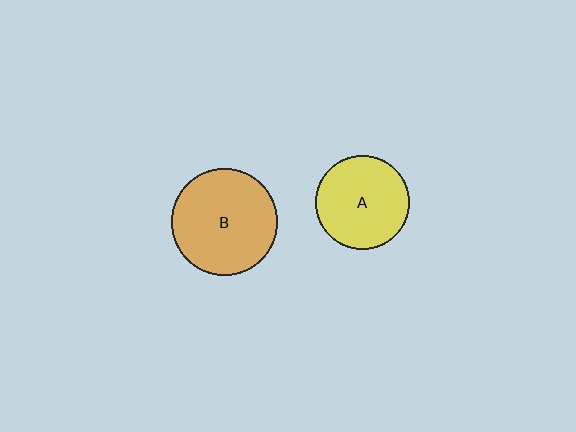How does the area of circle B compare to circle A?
Approximately 1.3 times.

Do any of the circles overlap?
No, none of the circles overlap.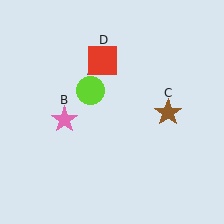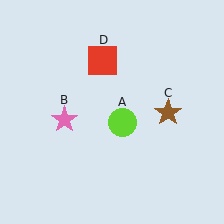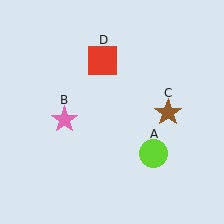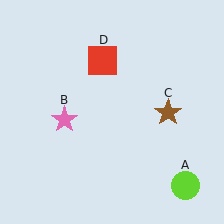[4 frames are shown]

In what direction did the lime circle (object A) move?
The lime circle (object A) moved down and to the right.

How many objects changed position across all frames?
1 object changed position: lime circle (object A).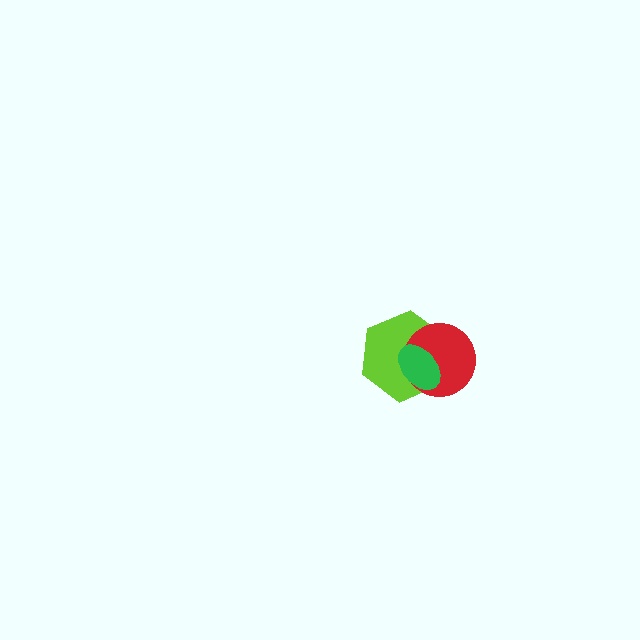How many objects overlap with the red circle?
2 objects overlap with the red circle.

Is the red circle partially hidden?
Yes, it is partially covered by another shape.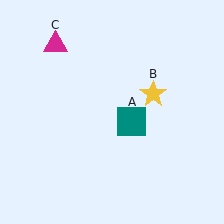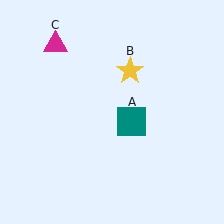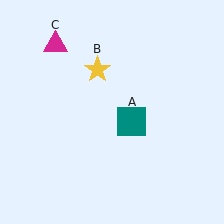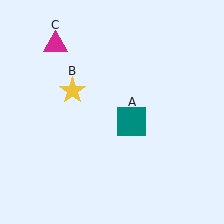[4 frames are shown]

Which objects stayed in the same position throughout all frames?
Teal square (object A) and magenta triangle (object C) remained stationary.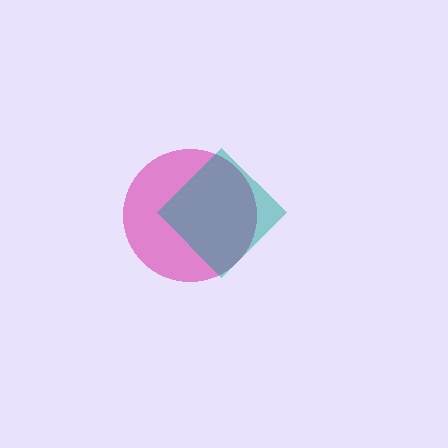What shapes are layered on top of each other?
The layered shapes are: a magenta circle, a teal diamond.